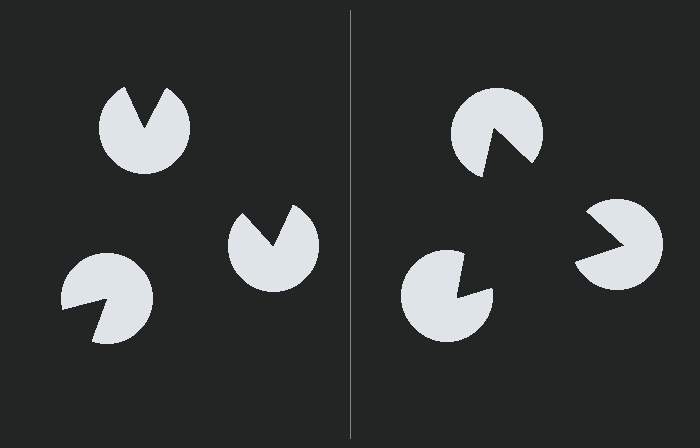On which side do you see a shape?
An illusory triangle appears on the right side. On the left side the wedge cuts are rotated, so no coherent shape forms.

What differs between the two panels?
The pac-man discs are positioned identically on both sides; only the wedge orientations differ. On the right they align to a triangle; on the left they are misaligned.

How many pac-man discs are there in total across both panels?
6 — 3 on each side.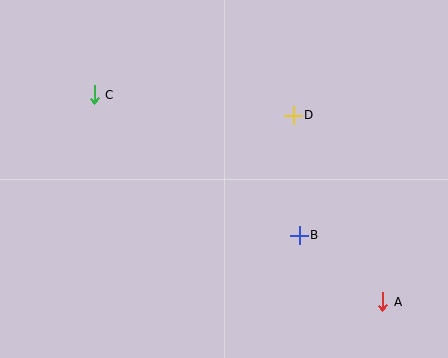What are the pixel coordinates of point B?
Point B is at (299, 235).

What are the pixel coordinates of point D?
Point D is at (293, 115).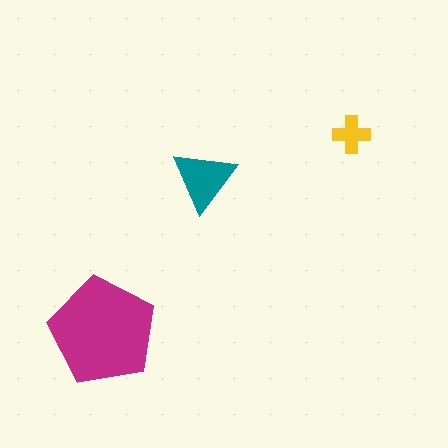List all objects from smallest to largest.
The yellow cross, the teal triangle, the magenta pentagon.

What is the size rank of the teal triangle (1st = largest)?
2nd.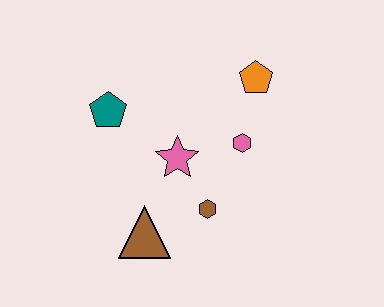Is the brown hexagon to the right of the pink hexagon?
No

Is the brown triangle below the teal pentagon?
Yes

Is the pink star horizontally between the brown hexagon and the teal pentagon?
Yes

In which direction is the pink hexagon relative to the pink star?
The pink hexagon is to the right of the pink star.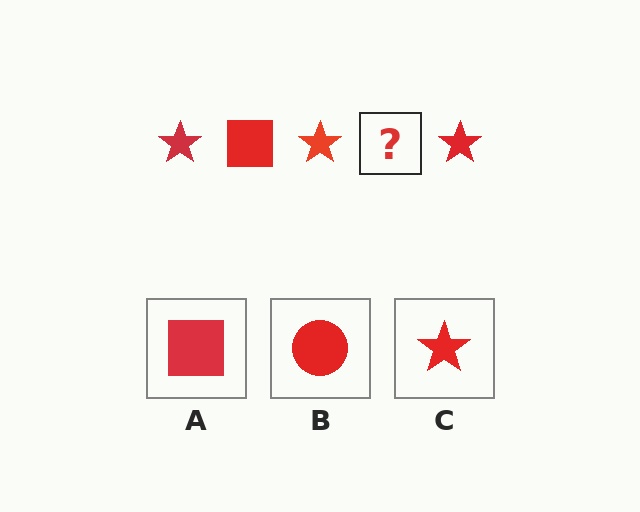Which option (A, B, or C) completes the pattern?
A.